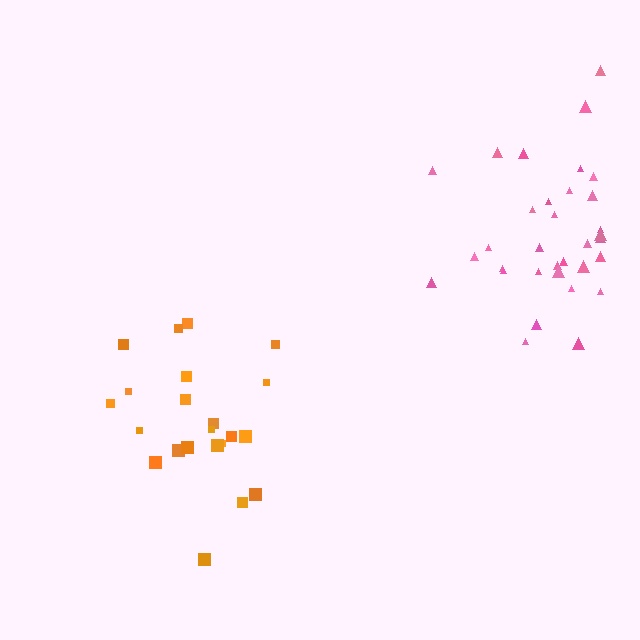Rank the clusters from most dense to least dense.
pink, orange.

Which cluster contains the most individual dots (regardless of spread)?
Pink (33).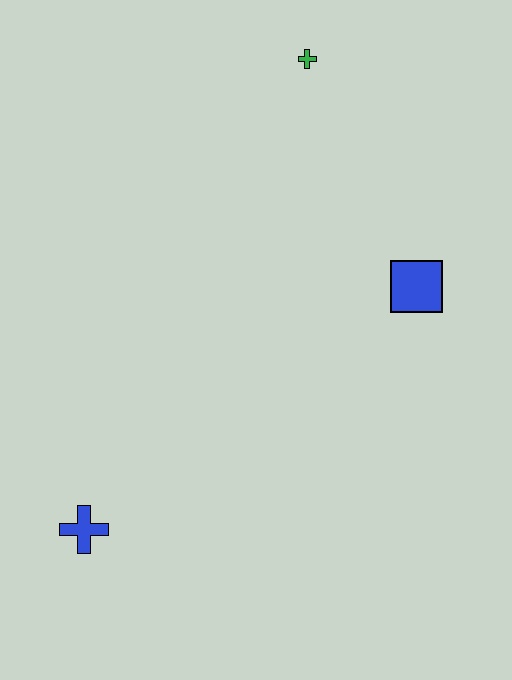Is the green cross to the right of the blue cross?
Yes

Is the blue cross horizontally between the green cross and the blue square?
No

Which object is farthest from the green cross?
The blue cross is farthest from the green cross.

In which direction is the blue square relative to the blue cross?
The blue square is to the right of the blue cross.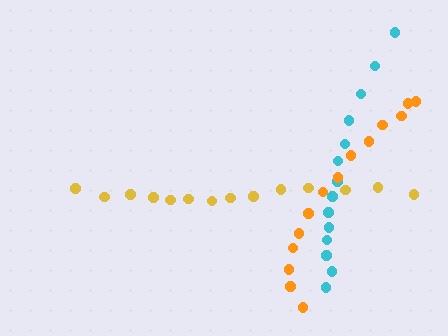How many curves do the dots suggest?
There are 3 distinct paths.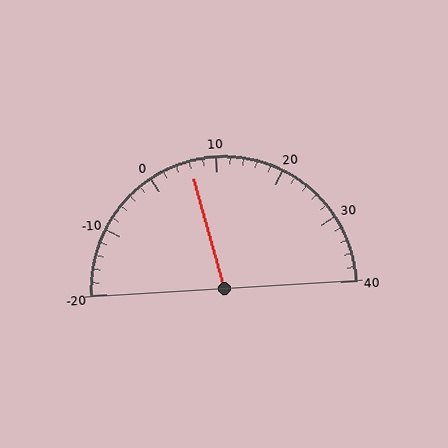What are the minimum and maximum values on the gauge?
The gauge ranges from -20 to 40.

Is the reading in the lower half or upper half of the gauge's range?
The reading is in the lower half of the range (-20 to 40).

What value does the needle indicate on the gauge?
The needle indicates approximately 6.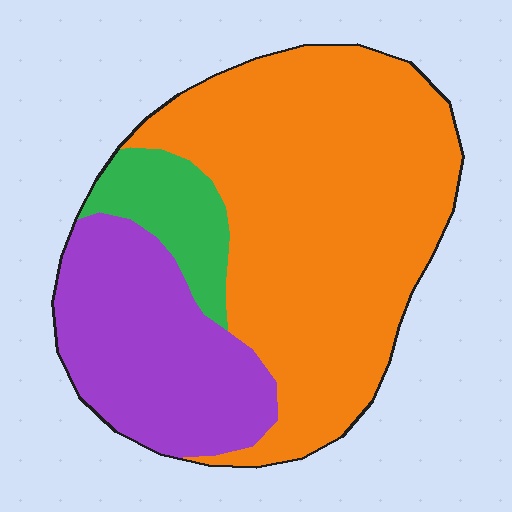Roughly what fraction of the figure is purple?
Purple covers 28% of the figure.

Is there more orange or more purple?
Orange.